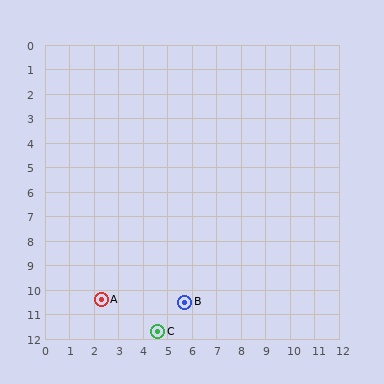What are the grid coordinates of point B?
Point B is at approximately (5.7, 10.5).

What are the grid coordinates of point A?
Point A is at approximately (2.3, 10.4).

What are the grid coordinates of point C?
Point C is at approximately (4.6, 11.7).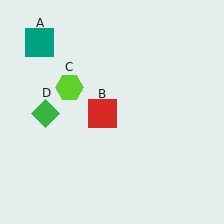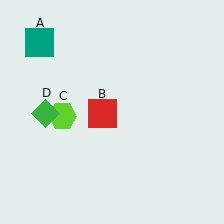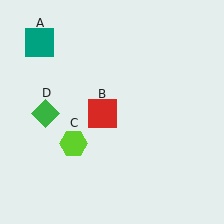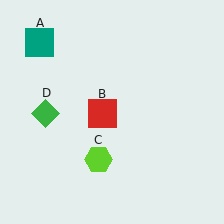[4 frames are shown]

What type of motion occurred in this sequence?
The lime hexagon (object C) rotated counterclockwise around the center of the scene.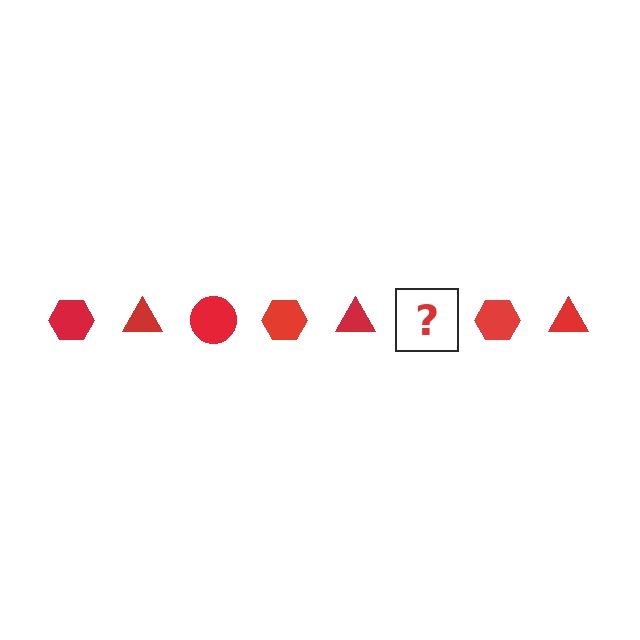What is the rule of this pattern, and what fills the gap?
The rule is that the pattern cycles through hexagon, triangle, circle shapes in red. The gap should be filled with a red circle.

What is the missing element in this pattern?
The missing element is a red circle.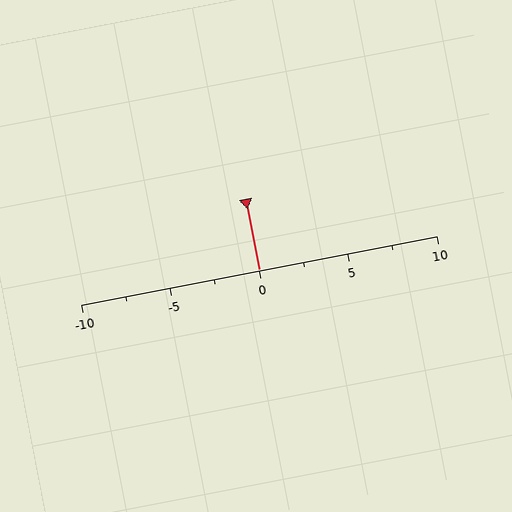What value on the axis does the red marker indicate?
The marker indicates approximately 0.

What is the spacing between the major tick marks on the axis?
The major ticks are spaced 5 apart.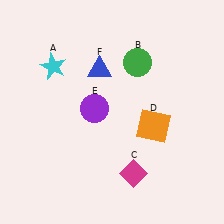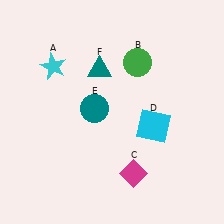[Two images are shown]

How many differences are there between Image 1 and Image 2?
There are 3 differences between the two images.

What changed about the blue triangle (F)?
In Image 1, F is blue. In Image 2, it changed to teal.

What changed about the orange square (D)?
In Image 1, D is orange. In Image 2, it changed to cyan.